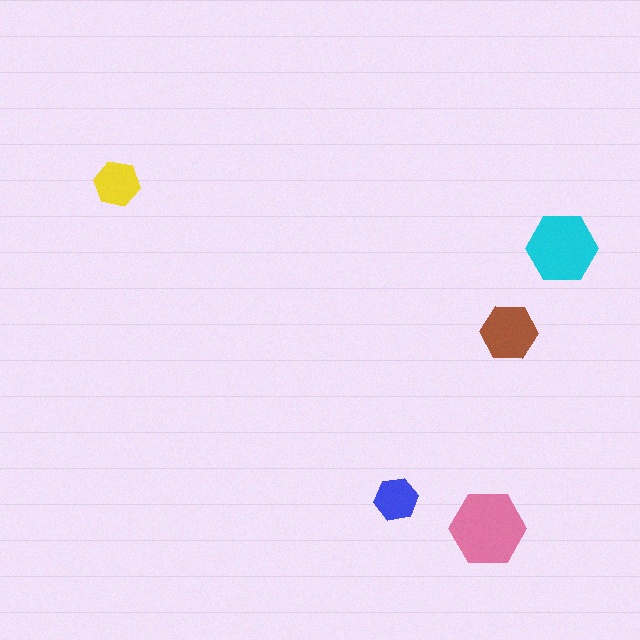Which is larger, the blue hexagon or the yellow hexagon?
The yellow one.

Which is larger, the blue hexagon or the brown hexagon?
The brown one.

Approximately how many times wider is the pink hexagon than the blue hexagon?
About 1.5 times wider.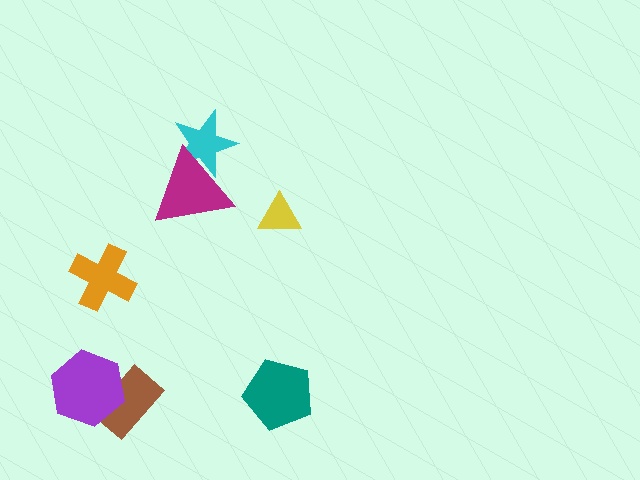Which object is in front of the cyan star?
The magenta triangle is in front of the cyan star.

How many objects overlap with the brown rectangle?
1 object overlaps with the brown rectangle.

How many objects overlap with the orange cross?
0 objects overlap with the orange cross.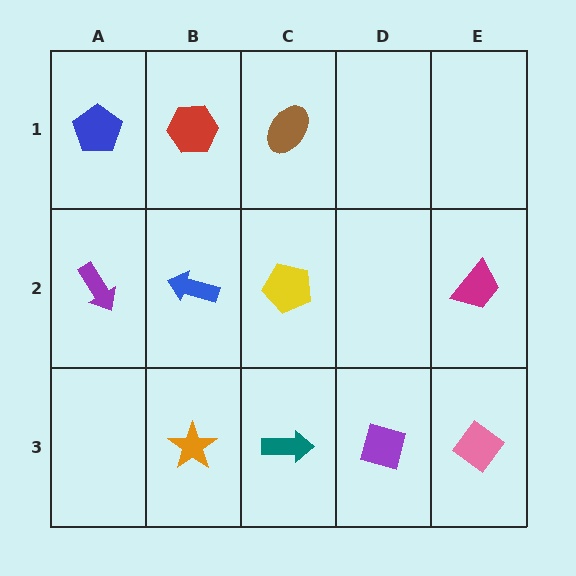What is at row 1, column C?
A brown ellipse.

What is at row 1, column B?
A red hexagon.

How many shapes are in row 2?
4 shapes.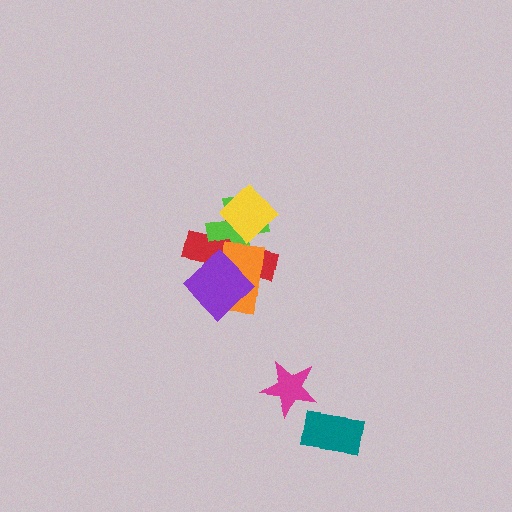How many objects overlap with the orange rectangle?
3 objects overlap with the orange rectangle.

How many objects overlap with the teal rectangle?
0 objects overlap with the teal rectangle.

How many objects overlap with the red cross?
4 objects overlap with the red cross.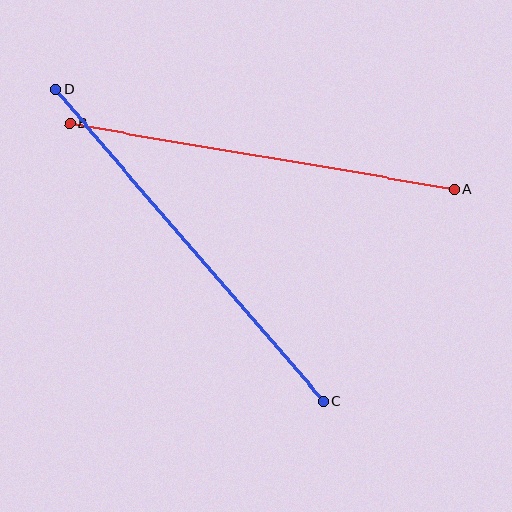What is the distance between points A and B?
The distance is approximately 390 pixels.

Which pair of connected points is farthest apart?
Points C and D are farthest apart.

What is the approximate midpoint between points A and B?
The midpoint is at approximately (262, 156) pixels.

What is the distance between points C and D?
The distance is approximately 411 pixels.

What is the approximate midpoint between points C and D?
The midpoint is at approximately (189, 246) pixels.